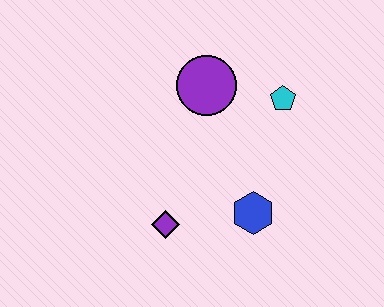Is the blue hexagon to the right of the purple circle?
Yes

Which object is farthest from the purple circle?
The purple diamond is farthest from the purple circle.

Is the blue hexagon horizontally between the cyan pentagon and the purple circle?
Yes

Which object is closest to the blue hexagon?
The purple diamond is closest to the blue hexagon.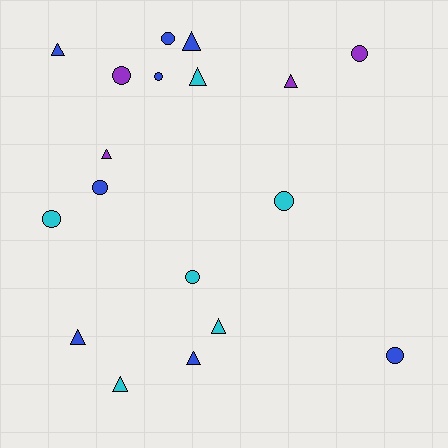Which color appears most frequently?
Blue, with 8 objects.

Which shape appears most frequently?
Circle, with 9 objects.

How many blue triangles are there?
There are 4 blue triangles.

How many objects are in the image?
There are 18 objects.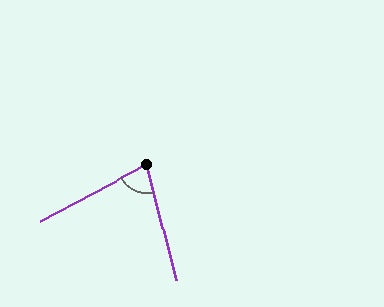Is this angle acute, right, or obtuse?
It is acute.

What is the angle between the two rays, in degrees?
Approximately 76 degrees.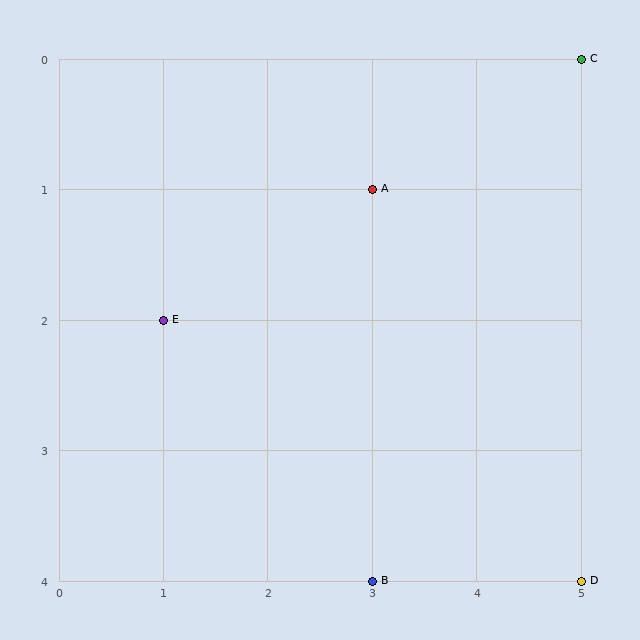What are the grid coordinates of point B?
Point B is at grid coordinates (3, 4).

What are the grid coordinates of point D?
Point D is at grid coordinates (5, 4).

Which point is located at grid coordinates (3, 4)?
Point B is at (3, 4).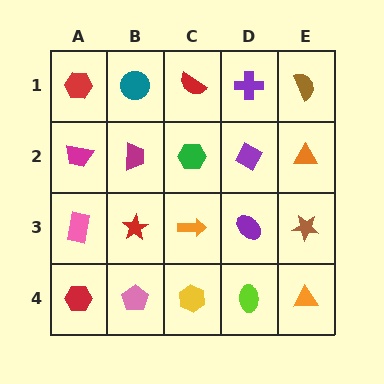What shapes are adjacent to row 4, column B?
A red star (row 3, column B), a red hexagon (row 4, column A), a yellow hexagon (row 4, column C).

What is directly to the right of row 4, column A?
A pink pentagon.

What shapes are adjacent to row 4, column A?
A pink rectangle (row 3, column A), a pink pentagon (row 4, column B).